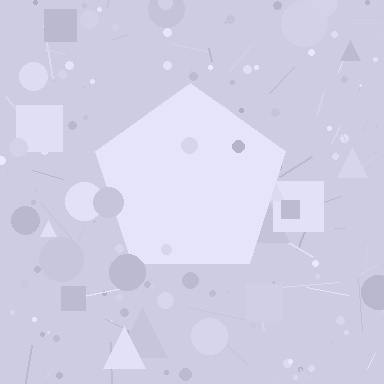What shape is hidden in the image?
A pentagon is hidden in the image.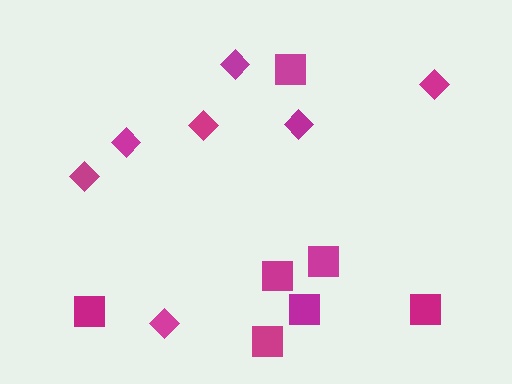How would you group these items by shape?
There are 2 groups: one group of diamonds (7) and one group of squares (7).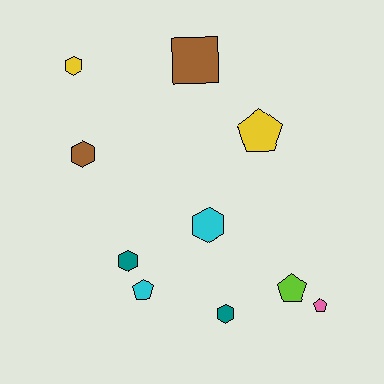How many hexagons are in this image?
There are 5 hexagons.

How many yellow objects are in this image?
There are 2 yellow objects.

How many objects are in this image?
There are 10 objects.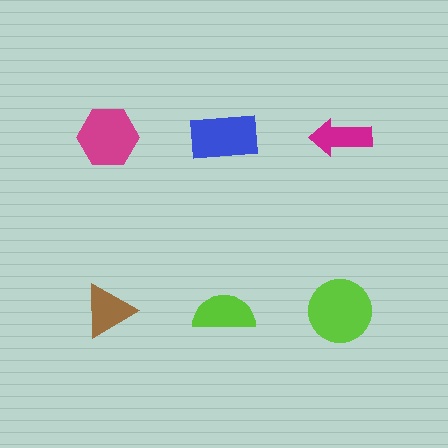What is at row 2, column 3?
A lime circle.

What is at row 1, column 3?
A magenta arrow.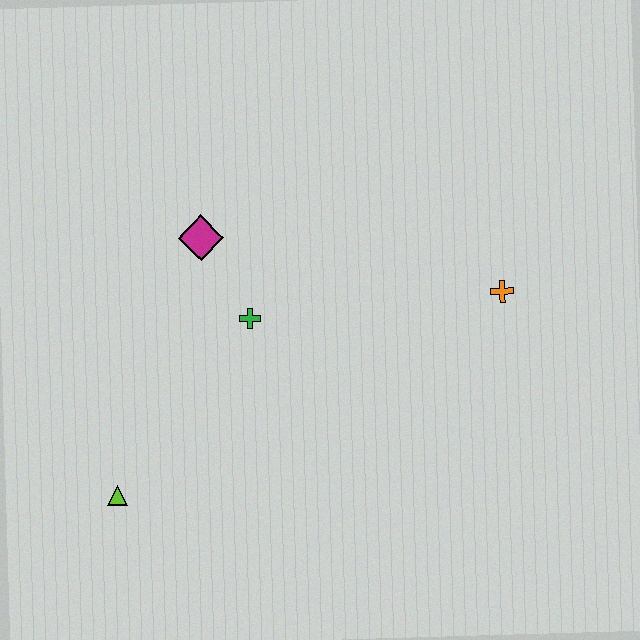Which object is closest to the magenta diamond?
The green cross is closest to the magenta diamond.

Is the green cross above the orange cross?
No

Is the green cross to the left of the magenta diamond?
No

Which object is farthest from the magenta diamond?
The orange cross is farthest from the magenta diamond.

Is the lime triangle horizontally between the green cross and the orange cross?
No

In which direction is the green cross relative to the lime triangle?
The green cross is above the lime triangle.